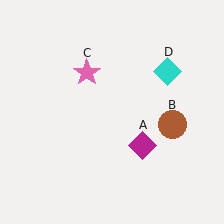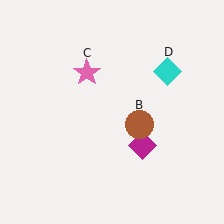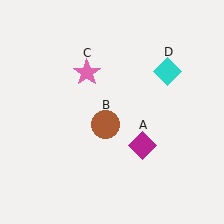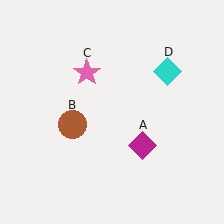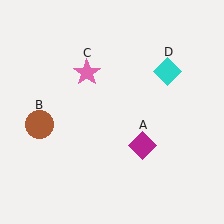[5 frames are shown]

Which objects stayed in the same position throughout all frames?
Magenta diamond (object A) and pink star (object C) and cyan diamond (object D) remained stationary.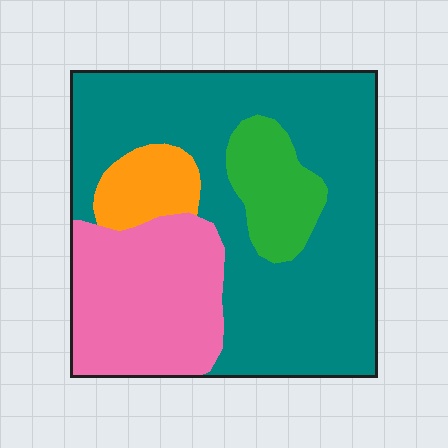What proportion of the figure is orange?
Orange covers around 5% of the figure.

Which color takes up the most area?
Teal, at roughly 55%.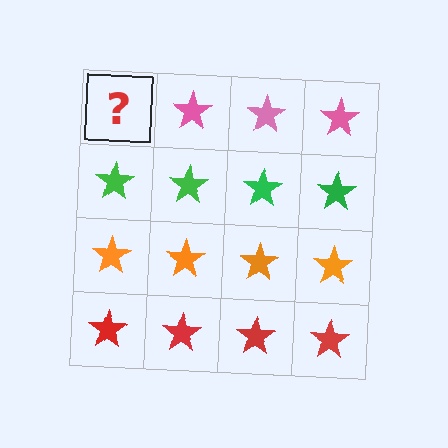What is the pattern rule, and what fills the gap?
The rule is that each row has a consistent color. The gap should be filled with a pink star.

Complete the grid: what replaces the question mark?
The question mark should be replaced with a pink star.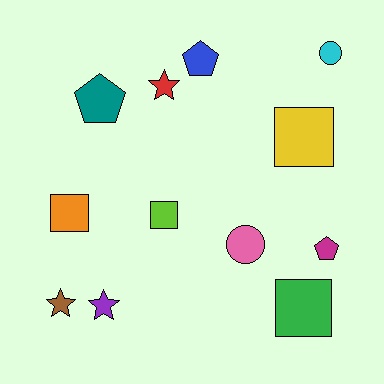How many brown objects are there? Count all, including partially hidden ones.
There is 1 brown object.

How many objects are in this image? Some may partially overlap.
There are 12 objects.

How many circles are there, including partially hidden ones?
There are 2 circles.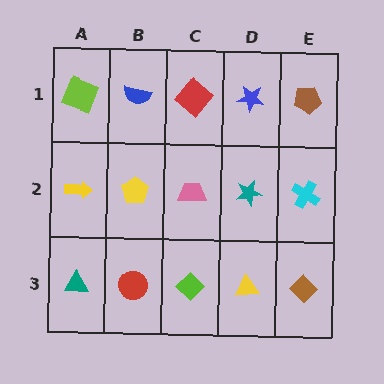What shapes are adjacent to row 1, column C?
A pink trapezoid (row 2, column C), a blue semicircle (row 1, column B), a blue star (row 1, column D).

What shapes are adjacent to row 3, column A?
A yellow arrow (row 2, column A), a red circle (row 3, column B).